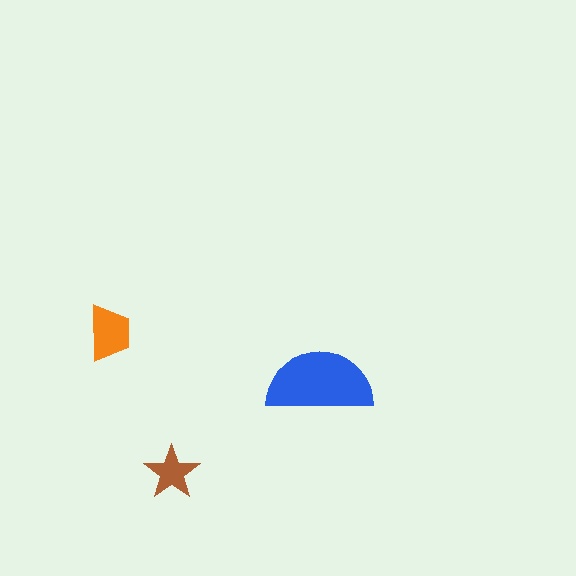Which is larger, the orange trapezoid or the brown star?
The orange trapezoid.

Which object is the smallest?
The brown star.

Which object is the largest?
The blue semicircle.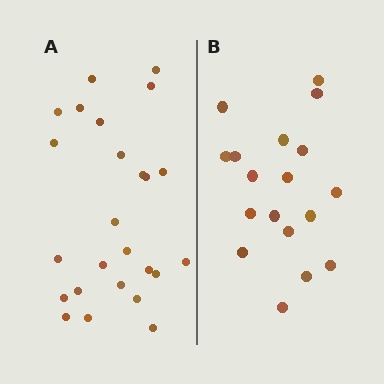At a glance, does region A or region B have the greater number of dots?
Region A (the left region) has more dots.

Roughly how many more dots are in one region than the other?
Region A has roughly 8 or so more dots than region B.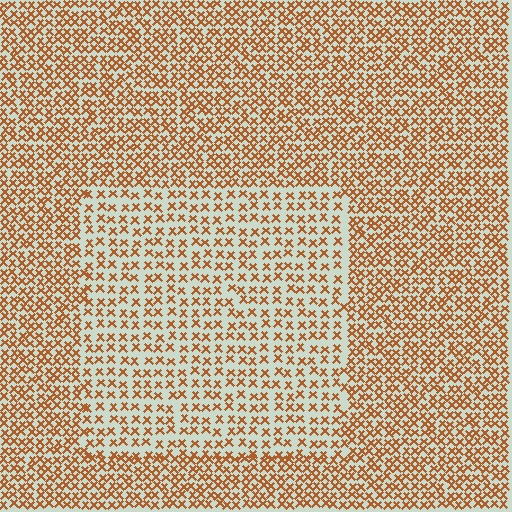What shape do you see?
I see a rectangle.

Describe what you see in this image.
The image contains small brown elements arranged at two different densities. A rectangle-shaped region is visible where the elements are less densely packed than the surrounding area.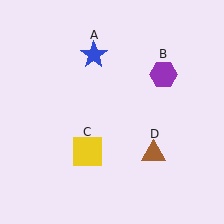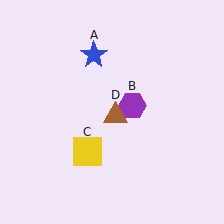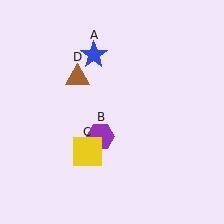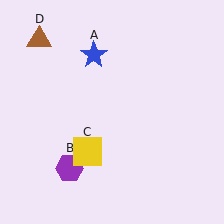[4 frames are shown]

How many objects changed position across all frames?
2 objects changed position: purple hexagon (object B), brown triangle (object D).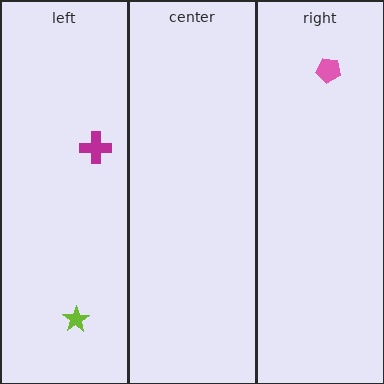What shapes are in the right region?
The pink pentagon.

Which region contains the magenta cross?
The left region.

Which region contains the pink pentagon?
The right region.